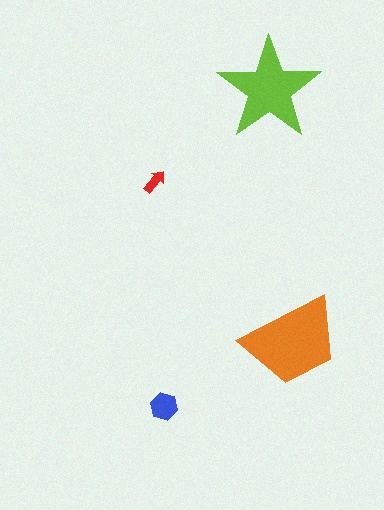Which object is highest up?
The lime star is topmost.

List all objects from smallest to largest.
The red arrow, the blue hexagon, the lime star, the orange trapezoid.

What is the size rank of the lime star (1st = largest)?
2nd.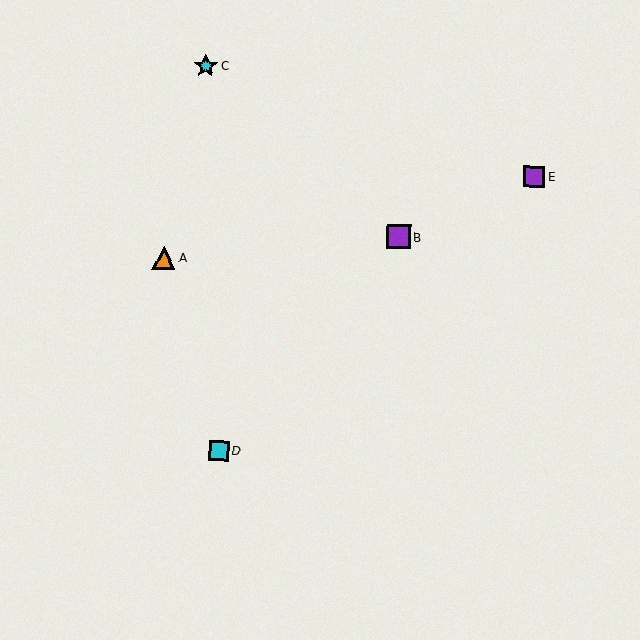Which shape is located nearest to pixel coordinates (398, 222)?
The purple square (labeled B) at (398, 237) is nearest to that location.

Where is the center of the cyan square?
The center of the cyan square is at (219, 451).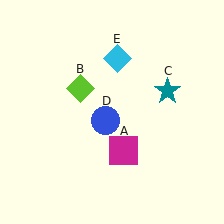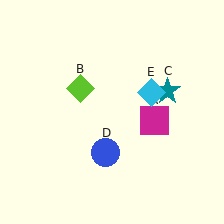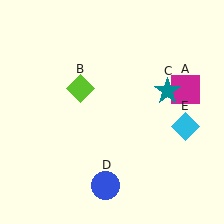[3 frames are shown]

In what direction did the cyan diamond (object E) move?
The cyan diamond (object E) moved down and to the right.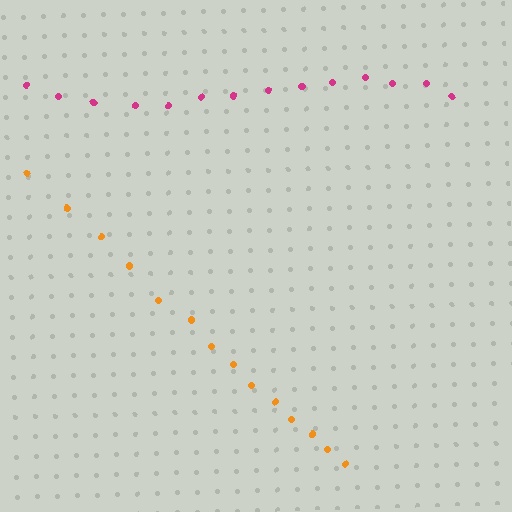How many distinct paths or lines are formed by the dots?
There are 2 distinct paths.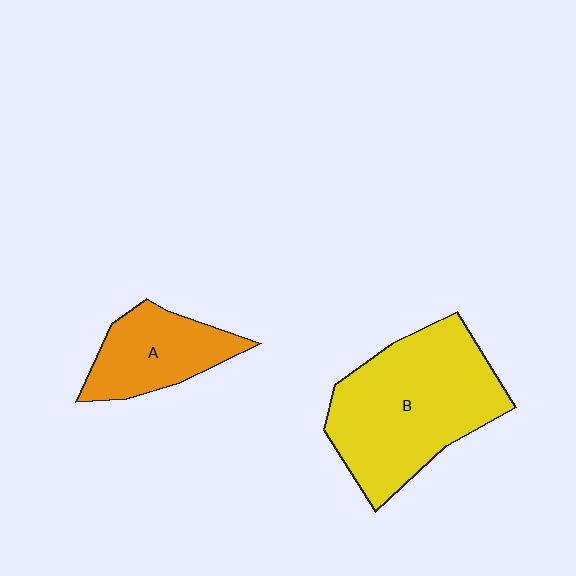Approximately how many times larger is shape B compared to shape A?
Approximately 2.1 times.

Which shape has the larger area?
Shape B (yellow).